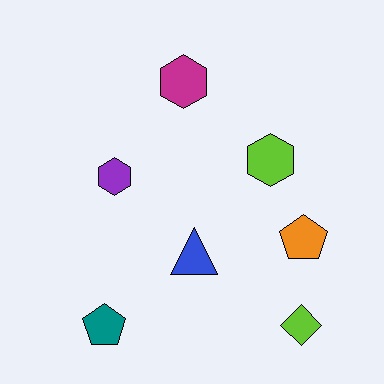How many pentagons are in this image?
There are 2 pentagons.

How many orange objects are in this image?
There is 1 orange object.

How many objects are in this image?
There are 7 objects.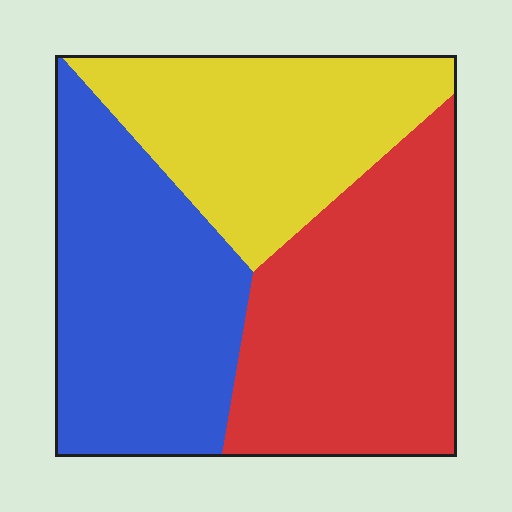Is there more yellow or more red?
Red.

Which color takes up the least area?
Yellow, at roughly 30%.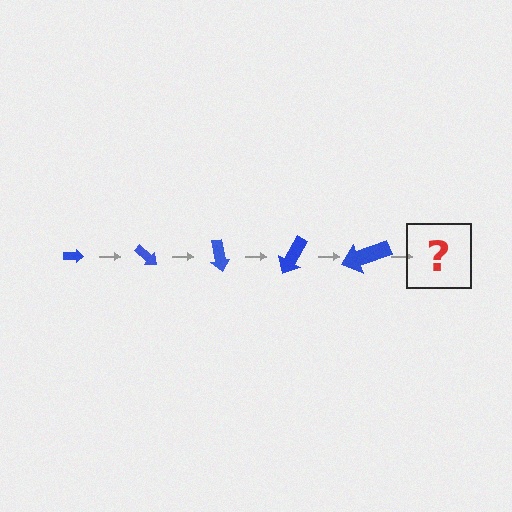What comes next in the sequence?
The next element should be an arrow, larger than the previous one and rotated 200 degrees from the start.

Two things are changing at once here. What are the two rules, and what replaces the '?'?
The two rules are that the arrow grows larger each step and it rotates 40 degrees each step. The '?' should be an arrow, larger than the previous one and rotated 200 degrees from the start.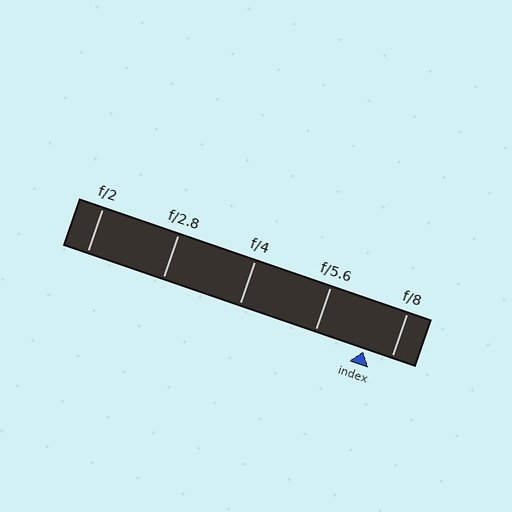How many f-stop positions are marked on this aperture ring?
There are 5 f-stop positions marked.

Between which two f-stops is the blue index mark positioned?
The index mark is between f/5.6 and f/8.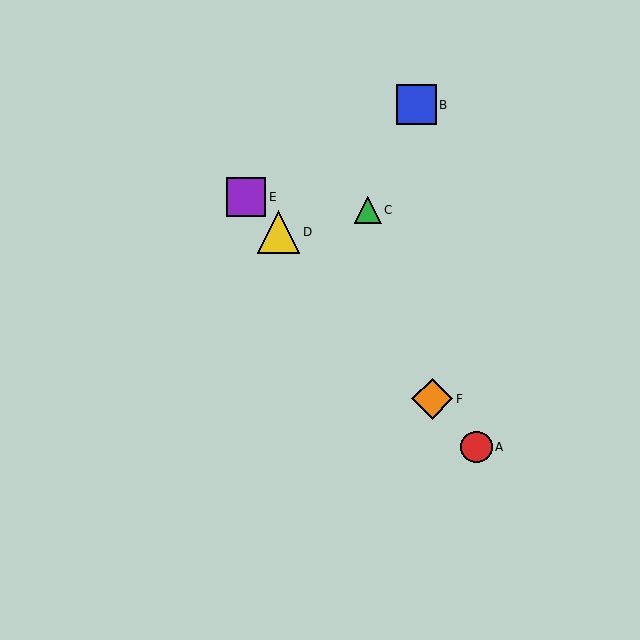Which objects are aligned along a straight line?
Objects A, D, E, F are aligned along a straight line.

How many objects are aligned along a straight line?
4 objects (A, D, E, F) are aligned along a straight line.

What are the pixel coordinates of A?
Object A is at (476, 447).